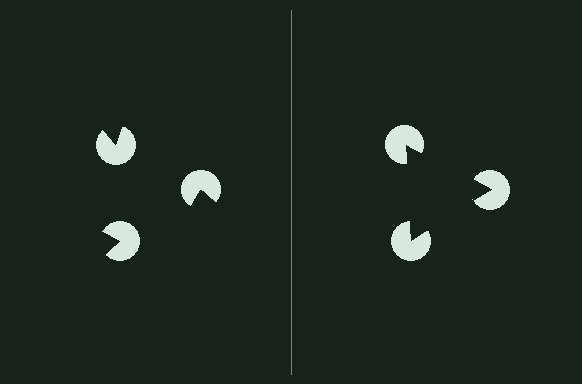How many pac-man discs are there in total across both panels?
6 — 3 on each side.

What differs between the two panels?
The pac-man discs are positioned identically on both sides; only the wedge orientations differ. On the right they align to a triangle; on the left they are misaligned.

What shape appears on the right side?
An illusory triangle.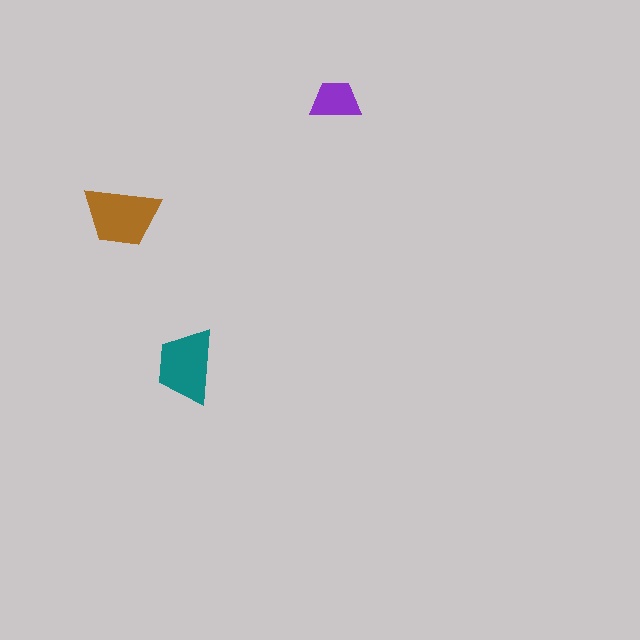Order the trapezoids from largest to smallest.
the brown one, the teal one, the purple one.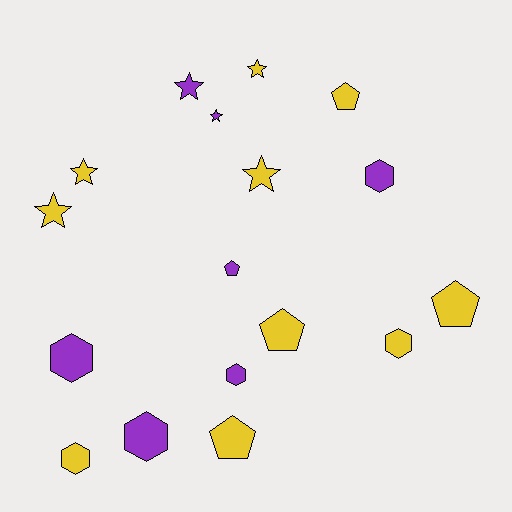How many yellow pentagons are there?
There are 4 yellow pentagons.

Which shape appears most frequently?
Hexagon, with 6 objects.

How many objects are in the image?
There are 17 objects.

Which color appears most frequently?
Yellow, with 10 objects.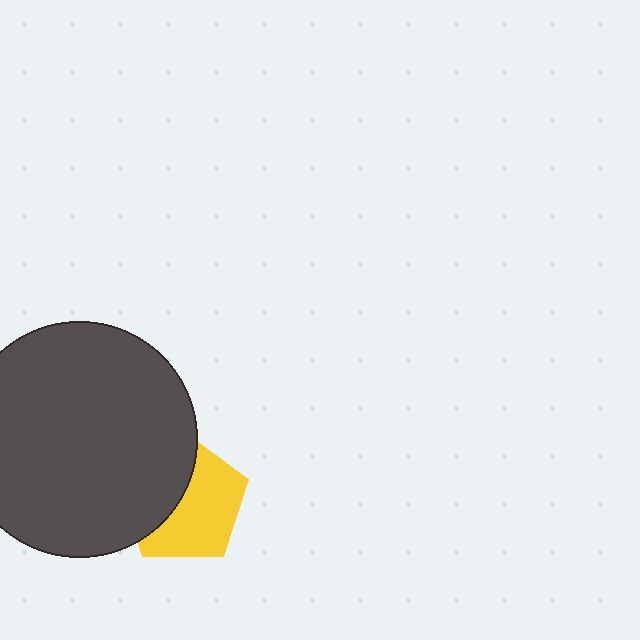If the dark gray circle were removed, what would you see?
You would see the complete yellow pentagon.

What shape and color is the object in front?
The object in front is a dark gray circle.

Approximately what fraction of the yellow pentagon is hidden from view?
Roughly 42% of the yellow pentagon is hidden behind the dark gray circle.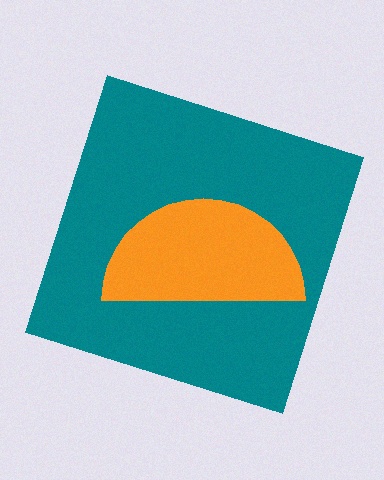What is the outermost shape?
The teal square.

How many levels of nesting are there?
2.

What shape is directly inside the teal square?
The orange semicircle.